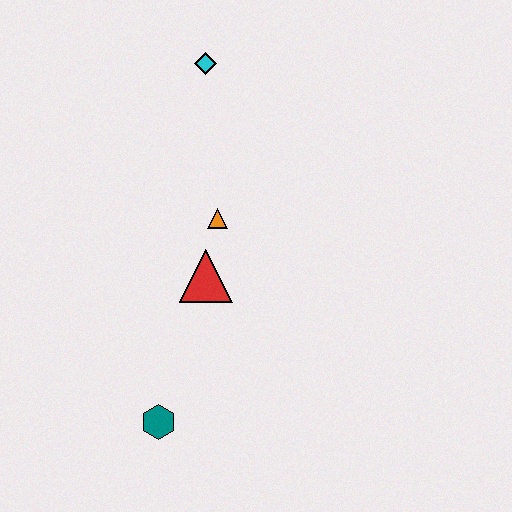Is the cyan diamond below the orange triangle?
No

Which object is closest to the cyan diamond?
The orange triangle is closest to the cyan diamond.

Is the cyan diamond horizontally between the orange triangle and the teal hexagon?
Yes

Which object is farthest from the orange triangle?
The teal hexagon is farthest from the orange triangle.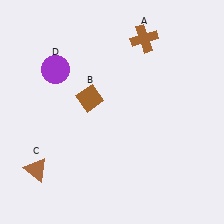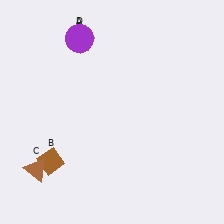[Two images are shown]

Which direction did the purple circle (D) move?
The purple circle (D) moved up.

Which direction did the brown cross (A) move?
The brown cross (A) moved left.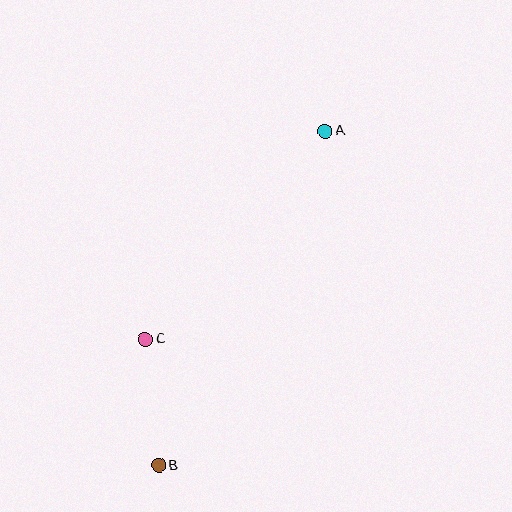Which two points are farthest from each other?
Points A and B are farthest from each other.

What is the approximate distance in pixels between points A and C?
The distance between A and C is approximately 275 pixels.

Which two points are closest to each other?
Points B and C are closest to each other.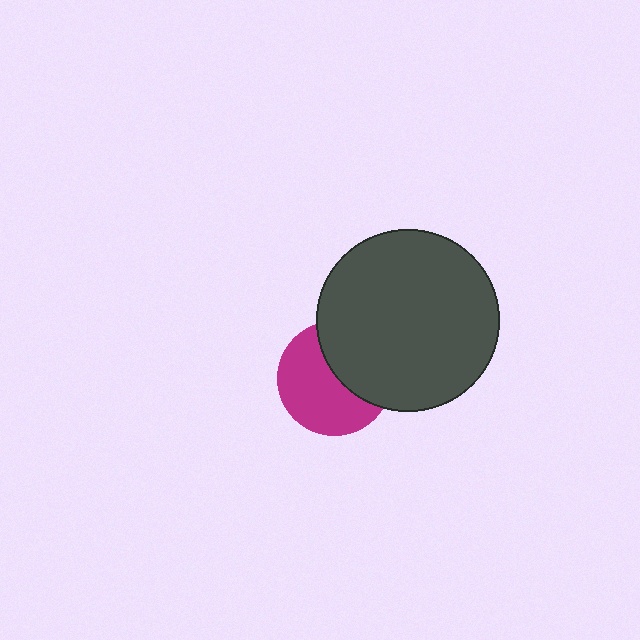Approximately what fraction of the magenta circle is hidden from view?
Roughly 41% of the magenta circle is hidden behind the dark gray circle.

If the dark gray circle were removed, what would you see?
You would see the complete magenta circle.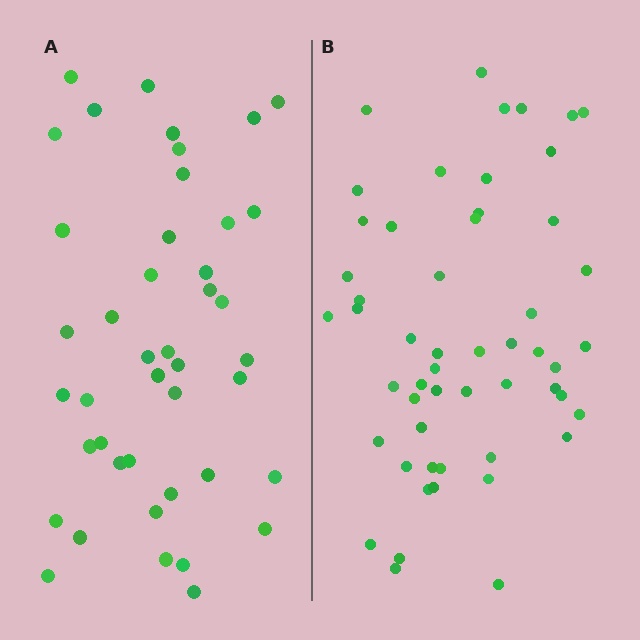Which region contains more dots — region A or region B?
Region B (the right region) has more dots.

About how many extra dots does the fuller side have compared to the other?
Region B has roughly 10 or so more dots than region A.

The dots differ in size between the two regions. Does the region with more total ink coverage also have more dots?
No. Region A has more total ink coverage because its dots are larger, but region B actually contains more individual dots. Total area can be misleading — the number of items is what matters here.